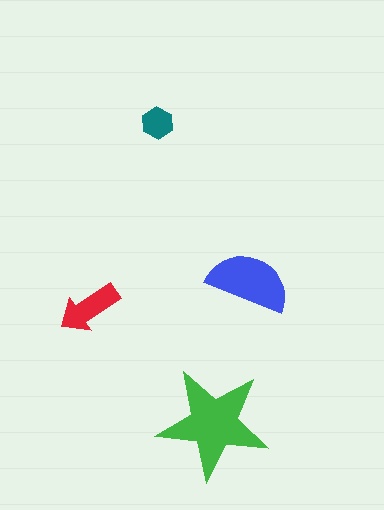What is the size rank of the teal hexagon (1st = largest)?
4th.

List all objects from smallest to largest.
The teal hexagon, the red arrow, the blue semicircle, the green star.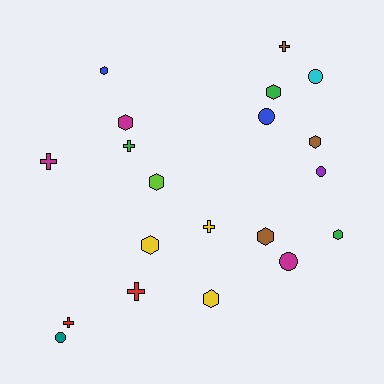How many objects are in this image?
There are 20 objects.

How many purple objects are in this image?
There is 1 purple object.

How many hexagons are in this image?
There are 9 hexagons.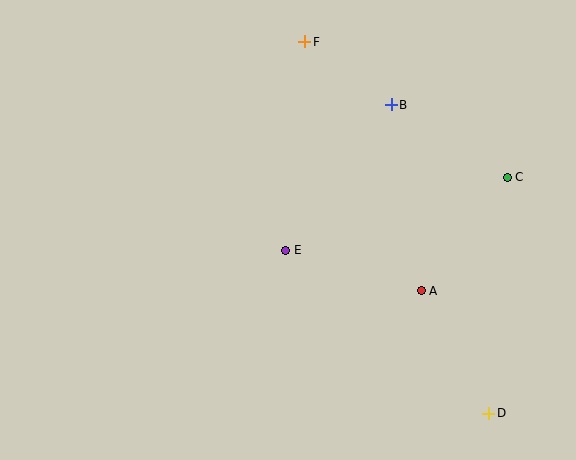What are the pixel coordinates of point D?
Point D is at (489, 413).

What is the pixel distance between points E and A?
The distance between E and A is 141 pixels.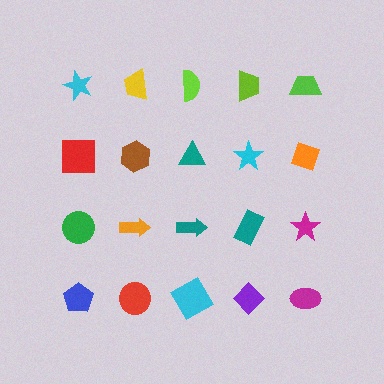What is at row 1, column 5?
A lime trapezoid.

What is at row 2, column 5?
An orange diamond.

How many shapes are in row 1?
5 shapes.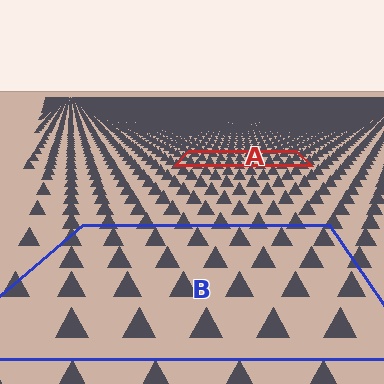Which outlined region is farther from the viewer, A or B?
Region A is farther from the viewer — the texture elements inside it appear smaller and more densely packed.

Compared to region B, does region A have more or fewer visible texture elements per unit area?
Region A has more texture elements per unit area — they are packed more densely because it is farther away.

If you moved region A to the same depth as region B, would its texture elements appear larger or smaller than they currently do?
They would appear larger. At a closer depth, the same texture elements are projected at a bigger on-screen size.